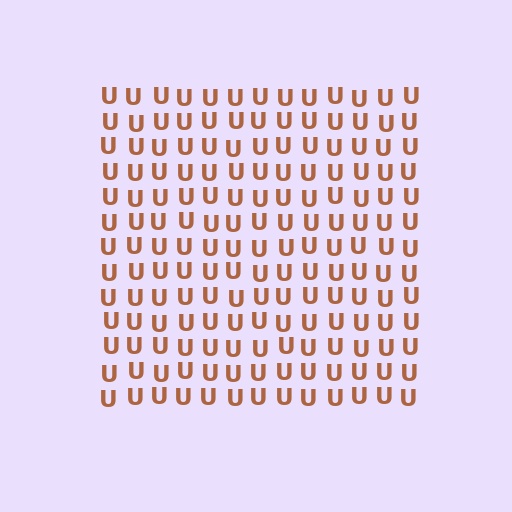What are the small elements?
The small elements are letter U's.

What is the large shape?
The large shape is a square.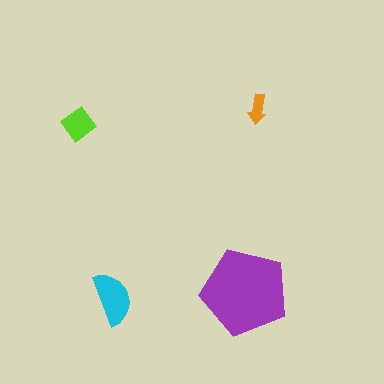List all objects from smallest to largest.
The orange arrow, the lime diamond, the cyan semicircle, the purple pentagon.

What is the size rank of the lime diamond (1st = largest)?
3rd.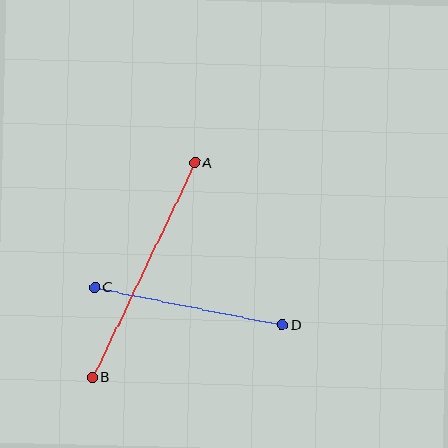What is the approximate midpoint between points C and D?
The midpoint is at approximately (189, 306) pixels.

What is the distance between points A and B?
The distance is approximately 238 pixels.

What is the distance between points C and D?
The distance is approximately 192 pixels.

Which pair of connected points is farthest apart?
Points A and B are farthest apart.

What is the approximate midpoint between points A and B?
The midpoint is at approximately (144, 270) pixels.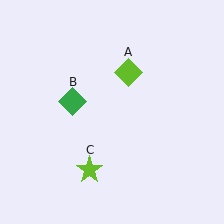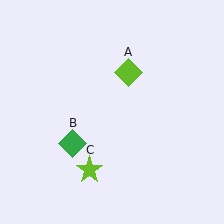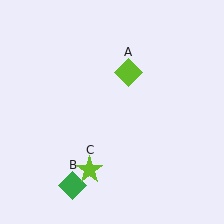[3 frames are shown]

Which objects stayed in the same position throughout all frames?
Lime diamond (object A) and lime star (object C) remained stationary.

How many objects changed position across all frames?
1 object changed position: green diamond (object B).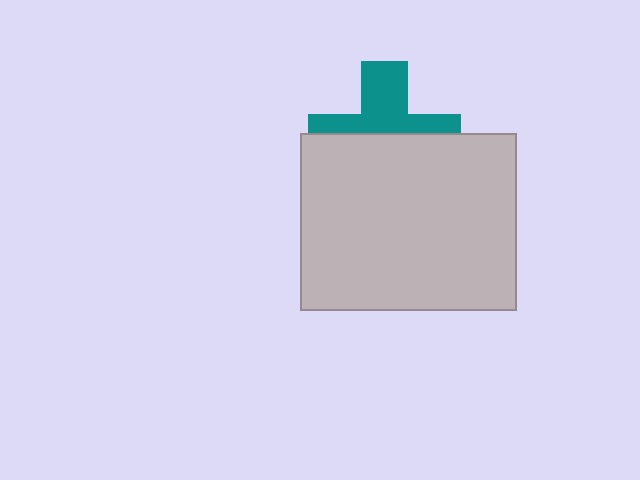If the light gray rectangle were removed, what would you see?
You would see the complete teal cross.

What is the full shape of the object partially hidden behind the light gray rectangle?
The partially hidden object is a teal cross.